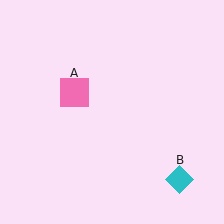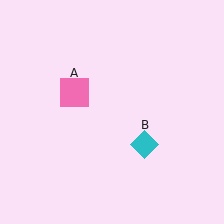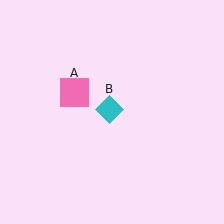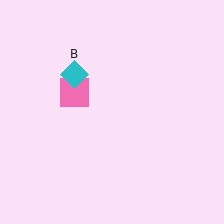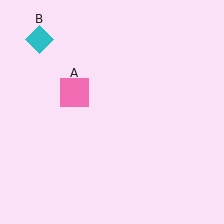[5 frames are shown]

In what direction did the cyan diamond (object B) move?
The cyan diamond (object B) moved up and to the left.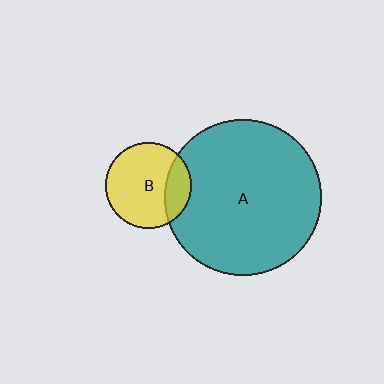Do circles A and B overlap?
Yes.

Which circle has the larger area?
Circle A (teal).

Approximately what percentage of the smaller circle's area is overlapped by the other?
Approximately 20%.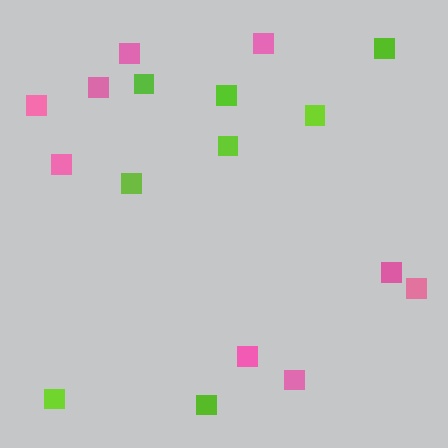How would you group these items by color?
There are 2 groups: one group of pink squares (9) and one group of lime squares (8).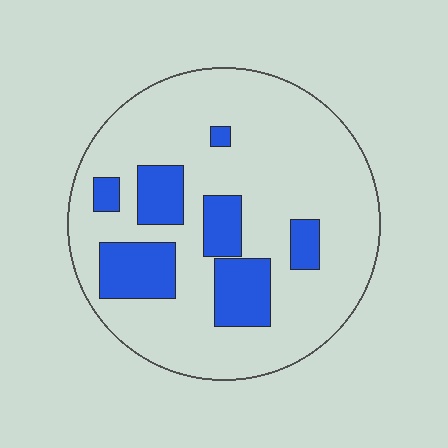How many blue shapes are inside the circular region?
7.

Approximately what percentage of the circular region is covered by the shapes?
Approximately 20%.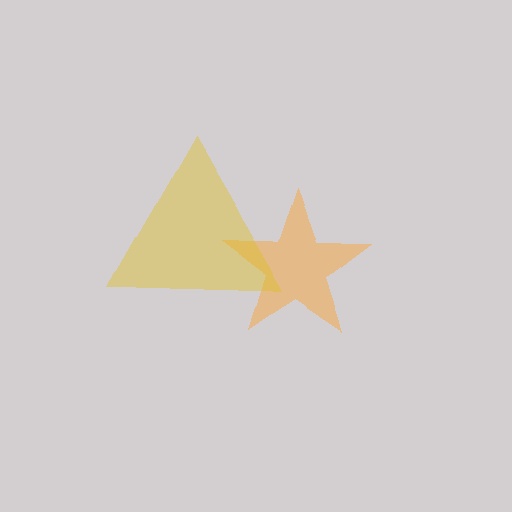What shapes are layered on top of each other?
The layered shapes are: an orange star, a yellow triangle.